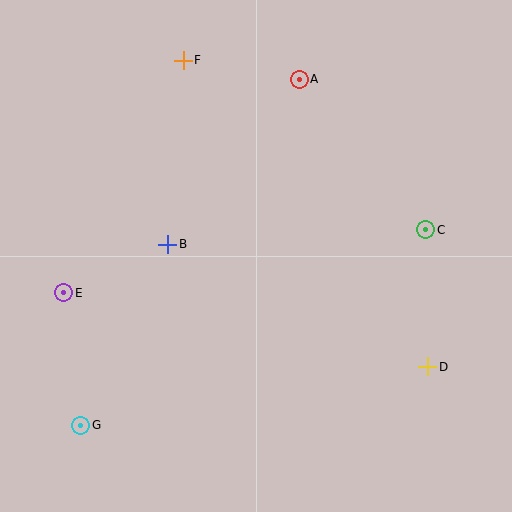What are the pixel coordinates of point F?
Point F is at (183, 60).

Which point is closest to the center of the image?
Point B at (168, 244) is closest to the center.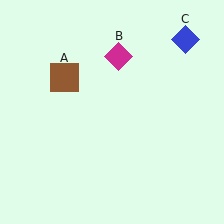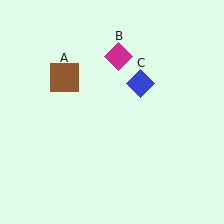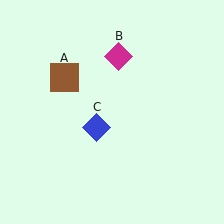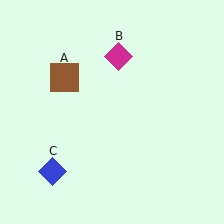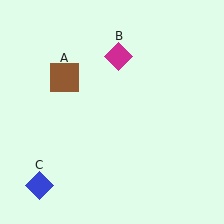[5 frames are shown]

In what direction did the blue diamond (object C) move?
The blue diamond (object C) moved down and to the left.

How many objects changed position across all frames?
1 object changed position: blue diamond (object C).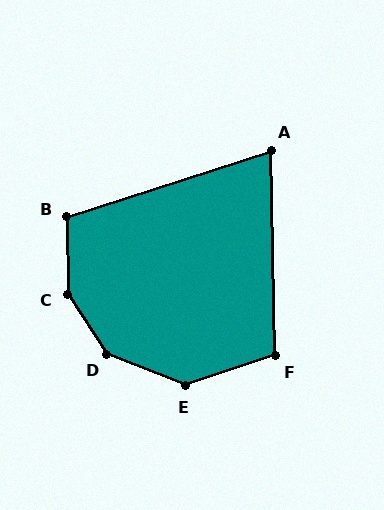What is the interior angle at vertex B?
Approximately 108 degrees (obtuse).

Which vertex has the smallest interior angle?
A, at approximately 73 degrees.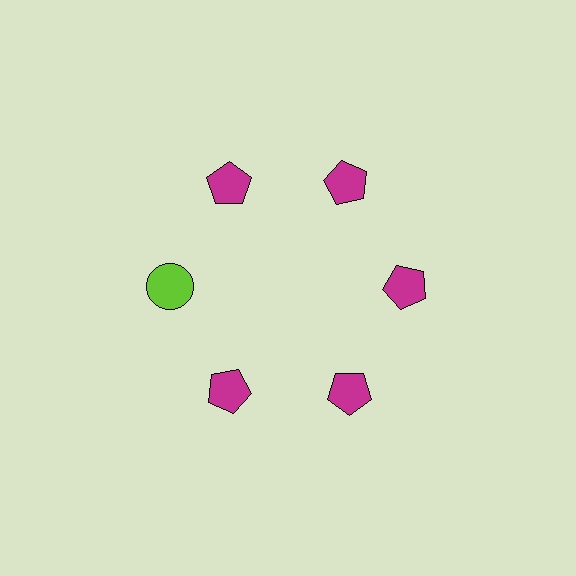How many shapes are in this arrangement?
There are 6 shapes arranged in a ring pattern.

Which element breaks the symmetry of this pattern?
The lime circle at roughly the 9 o'clock position breaks the symmetry. All other shapes are magenta pentagons.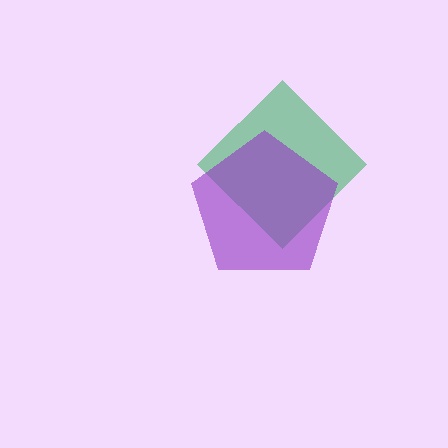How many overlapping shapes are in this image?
There are 2 overlapping shapes in the image.